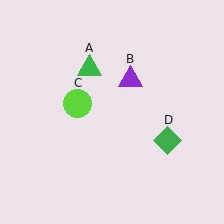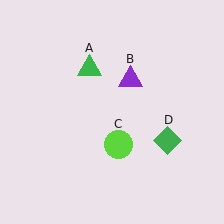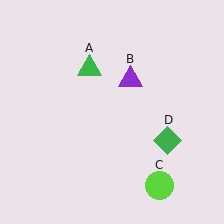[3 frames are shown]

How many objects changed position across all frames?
1 object changed position: lime circle (object C).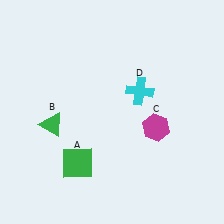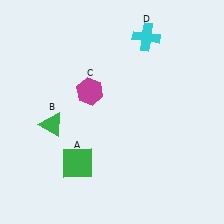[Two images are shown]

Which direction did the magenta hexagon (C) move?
The magenta hexagon (C) moved left.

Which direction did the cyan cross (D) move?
The cyan cross (D) moved up.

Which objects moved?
The objects that moved are: the magenta hexagon (C), the cyan cross (D).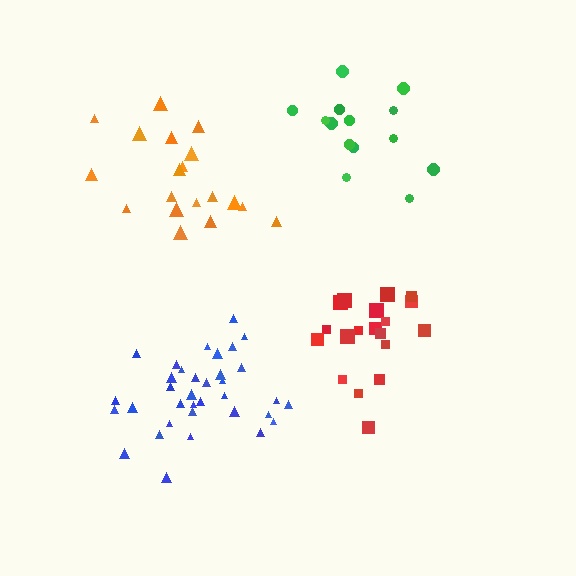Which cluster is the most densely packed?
Blue.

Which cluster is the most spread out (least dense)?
Green.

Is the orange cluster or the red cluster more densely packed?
Orange.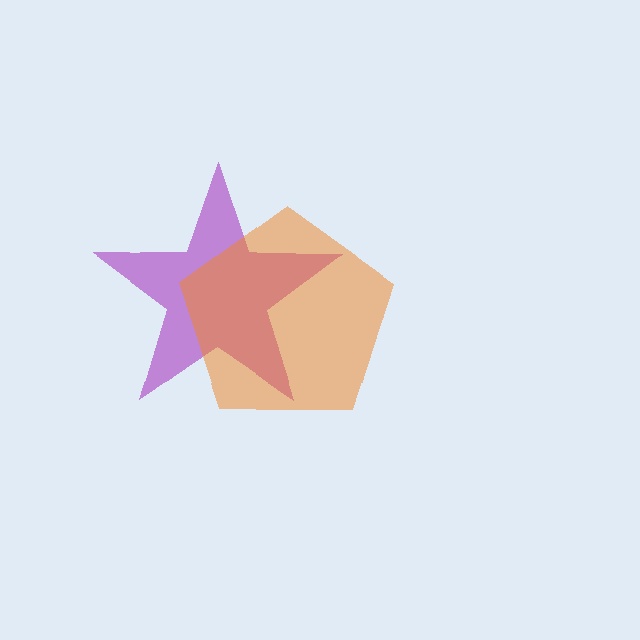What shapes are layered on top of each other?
The layered shapes are: a purple star, an orange pentagon.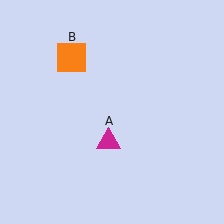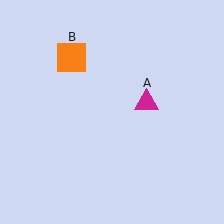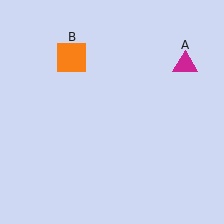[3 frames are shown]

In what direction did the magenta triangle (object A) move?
The magenta triangle (object A) moved up and to the right.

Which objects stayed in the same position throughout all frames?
Orange square (object B) remained stationary.